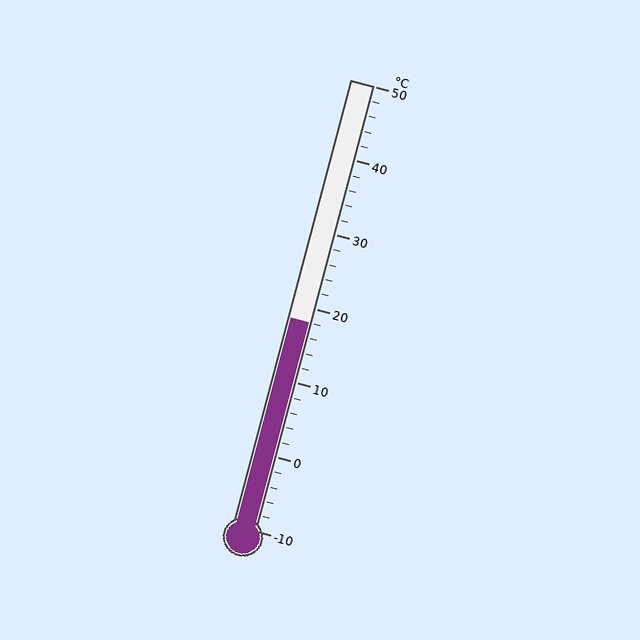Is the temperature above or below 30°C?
The temperature is below 30°C.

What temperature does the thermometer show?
The thermometer shows approximately 18°C.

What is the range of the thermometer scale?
The thermometer scale ranges from -10°C to 50°C.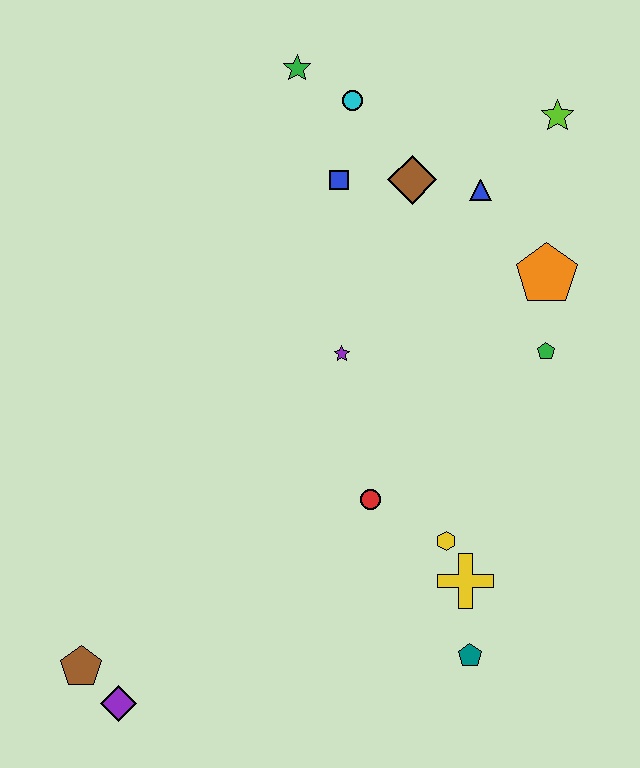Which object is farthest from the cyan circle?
The purple diamond is farthest from the cyan circle.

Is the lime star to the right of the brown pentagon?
Yes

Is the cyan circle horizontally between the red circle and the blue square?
Yes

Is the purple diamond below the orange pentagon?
Yes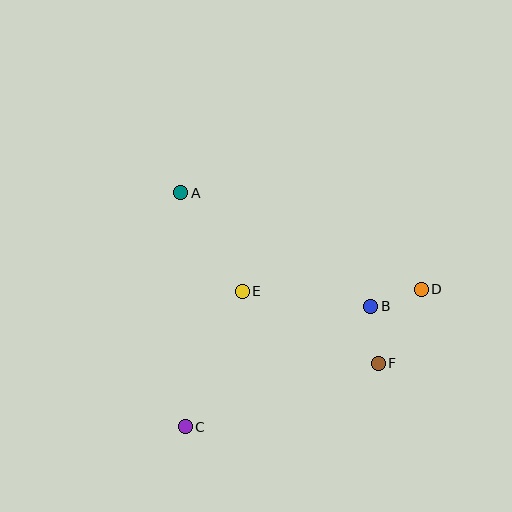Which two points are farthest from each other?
Points C and D are farthest from each other.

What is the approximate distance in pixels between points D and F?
The distance between D and F is approximately 85 pixels.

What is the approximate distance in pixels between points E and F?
The distance between E and F is approximately 154 pixels.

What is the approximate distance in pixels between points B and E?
The distance between B and E is approximately 129 pixels.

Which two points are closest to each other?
Points B and D are closest to each other.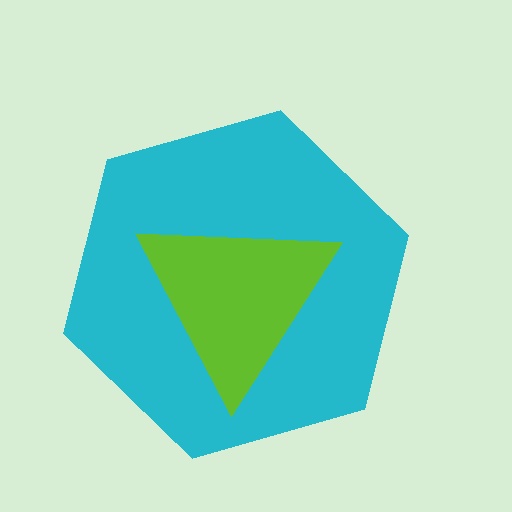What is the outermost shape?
The cyan hexagon.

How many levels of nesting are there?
2.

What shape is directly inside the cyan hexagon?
The lime triangle.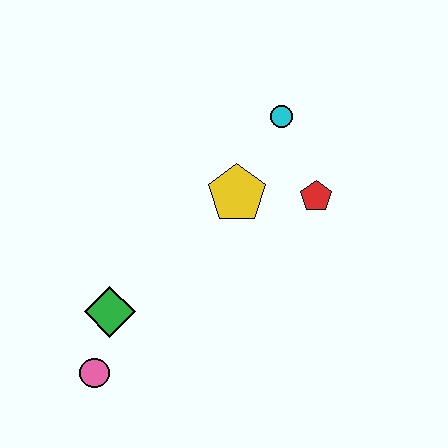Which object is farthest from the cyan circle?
The pink circle is farthest from the cyan circle.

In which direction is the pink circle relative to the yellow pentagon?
The pink circle is below the yellow pentagon.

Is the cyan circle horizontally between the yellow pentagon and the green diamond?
No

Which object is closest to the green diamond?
The pink circle is closest to the green diamond.